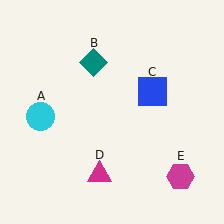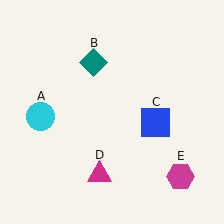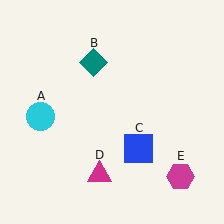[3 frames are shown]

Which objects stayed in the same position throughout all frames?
Cyan circle (object A) and teal diamond (object B) and magenta triangle (object D) and magenta hexagon (object E) remained stationary.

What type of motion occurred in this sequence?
The blue square (object C) rotated clockwise around the center of the scene.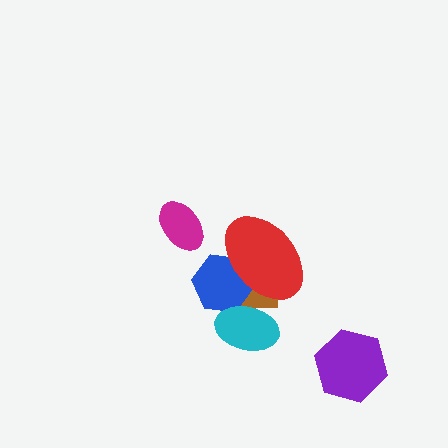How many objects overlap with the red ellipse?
2 objects overlap with the red ellipse.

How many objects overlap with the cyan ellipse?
2 objects overlap with the cyan ellipse.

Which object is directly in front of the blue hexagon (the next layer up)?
The cyan ellipse is directly in front of the blue hexagon.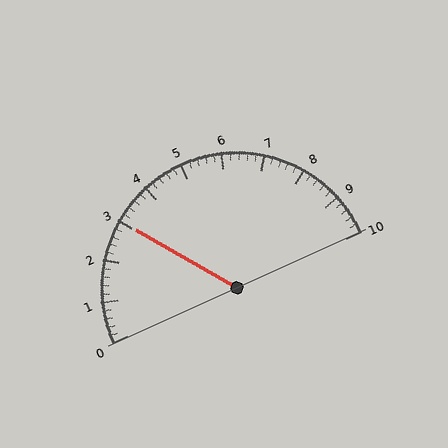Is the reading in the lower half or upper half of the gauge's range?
The reading is in the lower half of the range (0 to 10).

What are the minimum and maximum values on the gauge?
The gauge ranges from 0 to 10.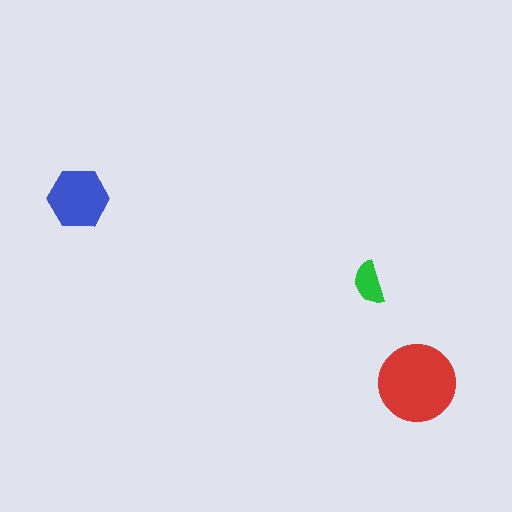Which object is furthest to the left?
The blue hexagon is leftmost.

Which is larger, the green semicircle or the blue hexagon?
The blue hexagon.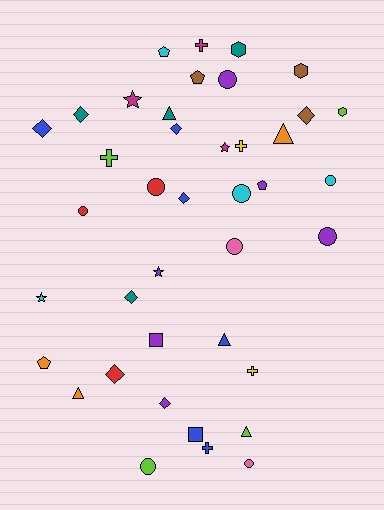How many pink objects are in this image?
There are 2 pink objects.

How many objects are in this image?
There are 40 objects.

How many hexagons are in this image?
There are 3 hexagons.